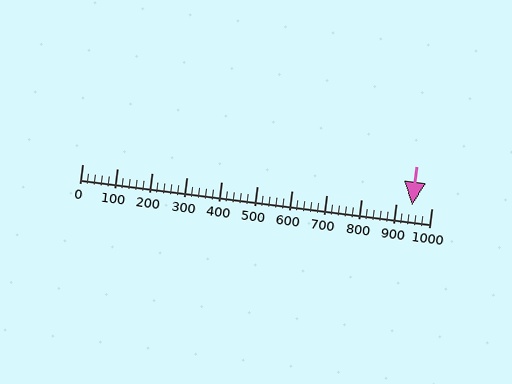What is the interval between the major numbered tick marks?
The major tick marks are spaced 100 units apart.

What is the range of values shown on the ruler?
The ruler shows values from 0 to 1000.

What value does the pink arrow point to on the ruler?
The pink arrow points to approximately 946.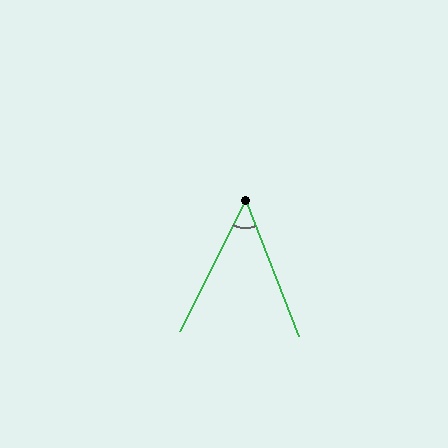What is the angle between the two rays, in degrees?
Approximately 48 degrees.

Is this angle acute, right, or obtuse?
It is acute.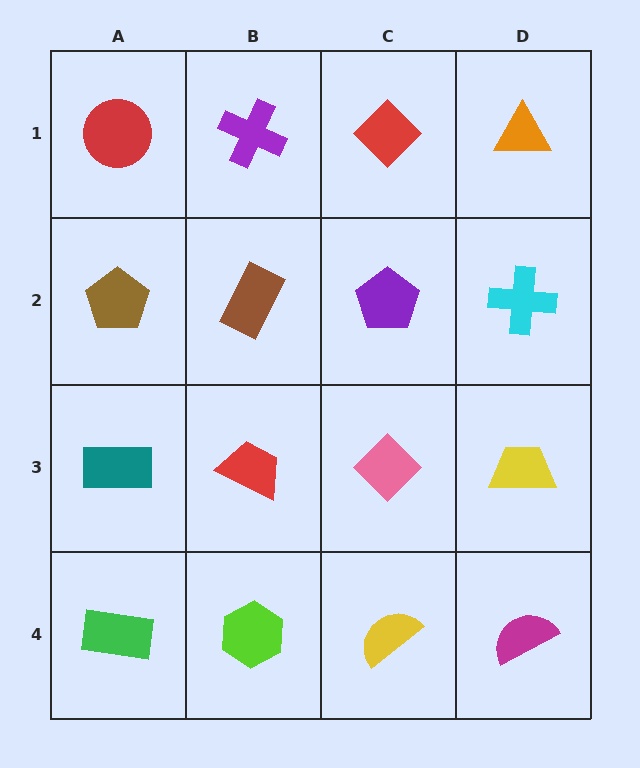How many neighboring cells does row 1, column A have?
2.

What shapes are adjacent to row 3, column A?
A brown pentagon (row 2, column A), a green rectangle (row 4, column A), a red trapezoid (row 3, column B).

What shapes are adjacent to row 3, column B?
A brown rectangle (row 2, column B), a lime hexagon (row 4, column B), a teal rectangle (row 3, column A), a pink diamond (row 3, column C).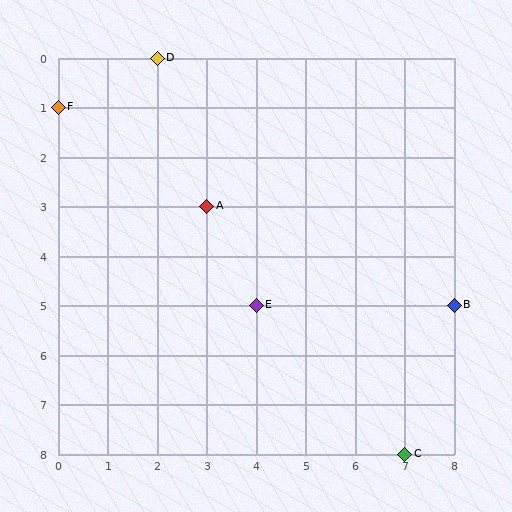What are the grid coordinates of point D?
Point D is at grid coordinates (2, 0).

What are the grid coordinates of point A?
Point A is at grid coordinates (3, 3).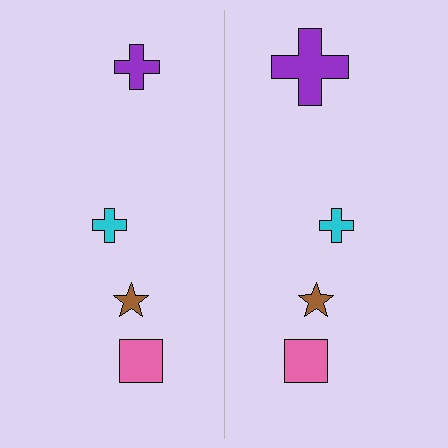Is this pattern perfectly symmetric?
No, the pattern is not perfectly symmetric. The purple cross on the right side has a different size than its mirror counterpart.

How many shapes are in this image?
There are 8 shapes in this image.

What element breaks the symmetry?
The purple cross on the right side has a different size than its mirror counterpart.